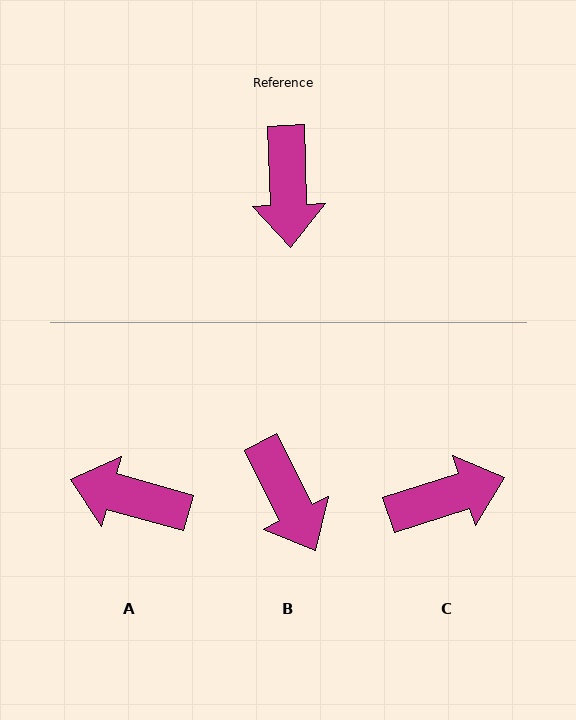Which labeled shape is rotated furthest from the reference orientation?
A, about 108 degrees away.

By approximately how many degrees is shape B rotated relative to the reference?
Approximately 25 degrees counter-clockwise.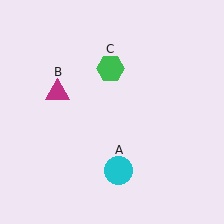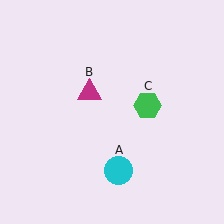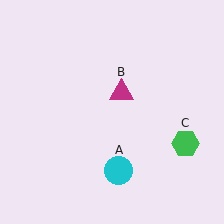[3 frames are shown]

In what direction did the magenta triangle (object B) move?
The magenta triangle (object B) moved right.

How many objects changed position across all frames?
2 objects changed position: magenta triangle (object B), green hexagon (object C).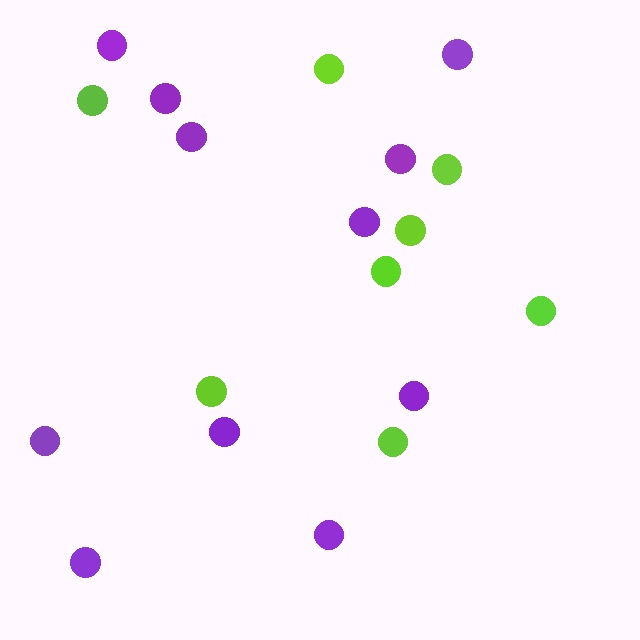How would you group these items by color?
There are 2 groups: one group of lime circles (8) and one group of purple circles (11).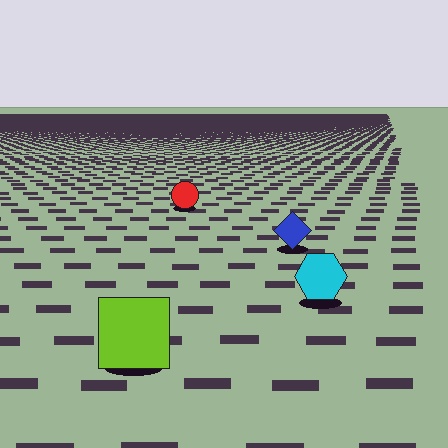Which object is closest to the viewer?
The lime square is closest. The texture marks near it are larger and more spread out.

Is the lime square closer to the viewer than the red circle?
Yes. The lime square is closer — you can tell from the texture gradient: the ground texture is coarser near it.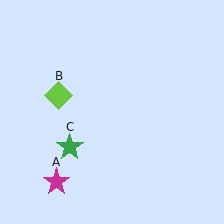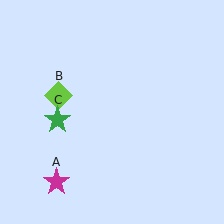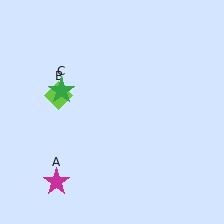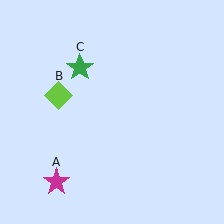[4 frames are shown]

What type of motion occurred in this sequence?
The green star (object C) rotated clockwise around the center of the scene.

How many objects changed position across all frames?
1 object changed position: green star (object C).